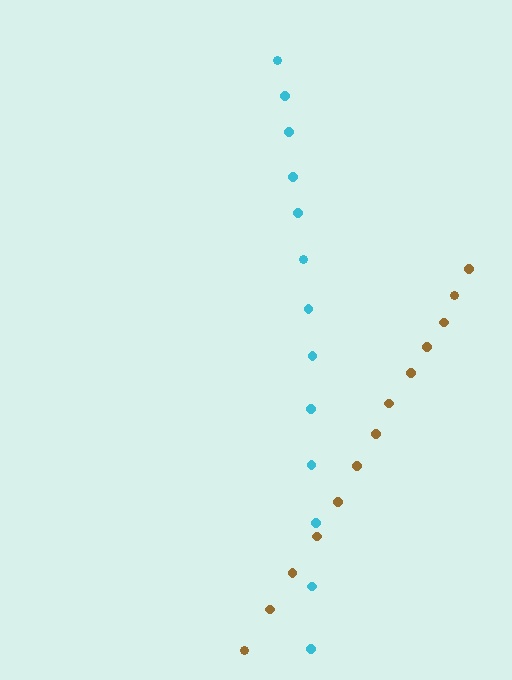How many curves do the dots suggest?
There are 2 distinct paths.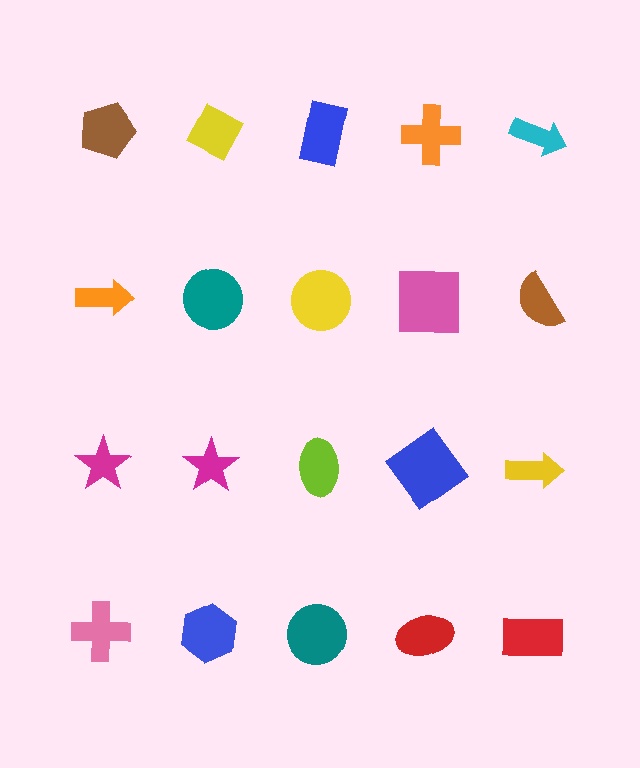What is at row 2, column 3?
A yellow circle.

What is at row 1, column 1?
A brown pentagon.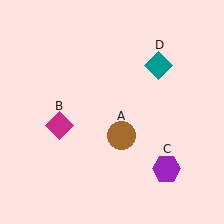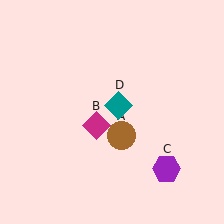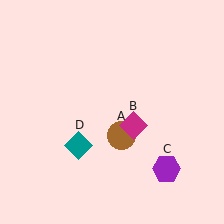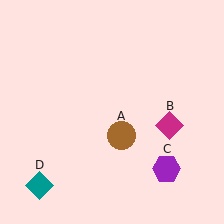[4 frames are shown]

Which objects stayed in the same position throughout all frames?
Brown circle (object A) and purple hexagon (object C) remained stationary.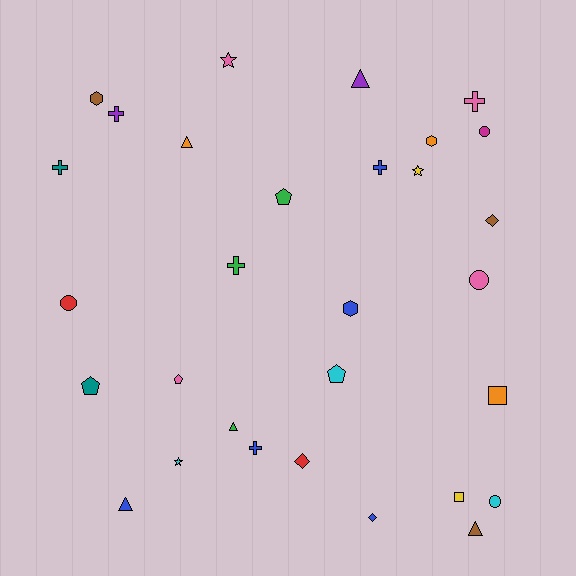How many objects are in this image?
There are 30 objects.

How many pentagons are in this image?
There are 4 pentagons.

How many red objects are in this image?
There are 2 red objects.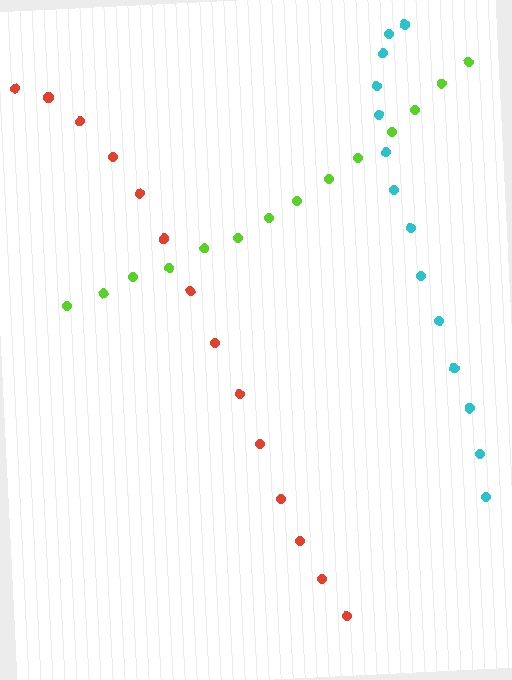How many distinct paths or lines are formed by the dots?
There are 3 distinct paths.